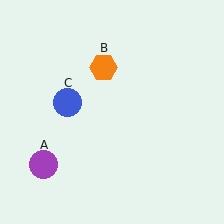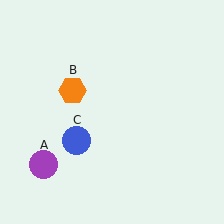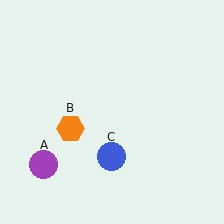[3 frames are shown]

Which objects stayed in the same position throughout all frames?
Purple circle (object A) remained stationary.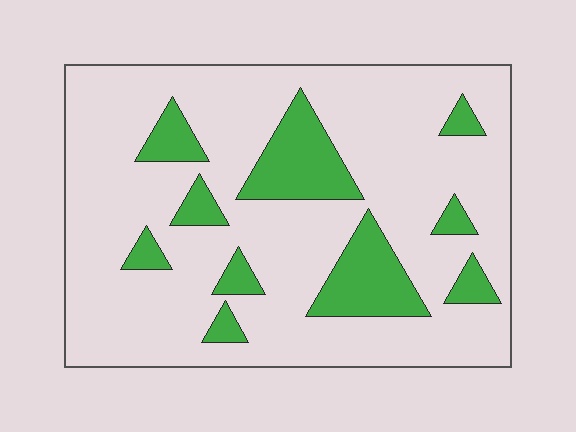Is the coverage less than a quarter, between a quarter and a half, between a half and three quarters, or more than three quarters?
Less than a quarter.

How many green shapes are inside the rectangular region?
10.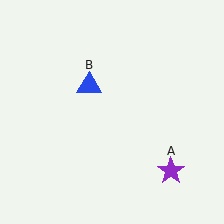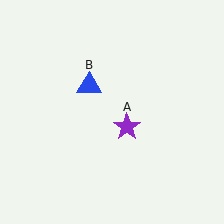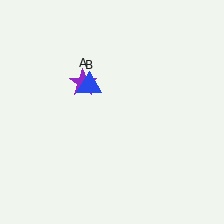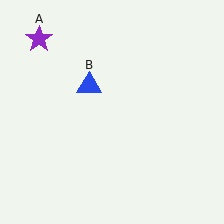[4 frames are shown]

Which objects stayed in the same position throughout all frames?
Blue triangle (object B) remained stationary.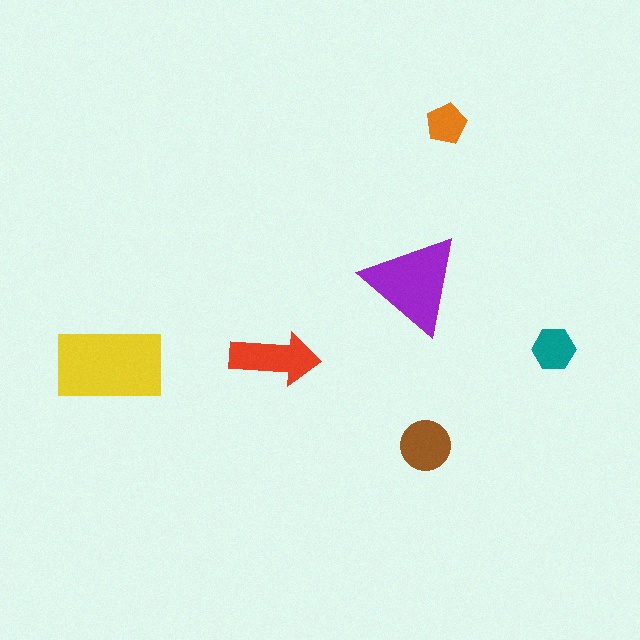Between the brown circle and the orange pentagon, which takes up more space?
The brown circle.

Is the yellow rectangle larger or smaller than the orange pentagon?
Larger.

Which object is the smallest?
The orange pentagon.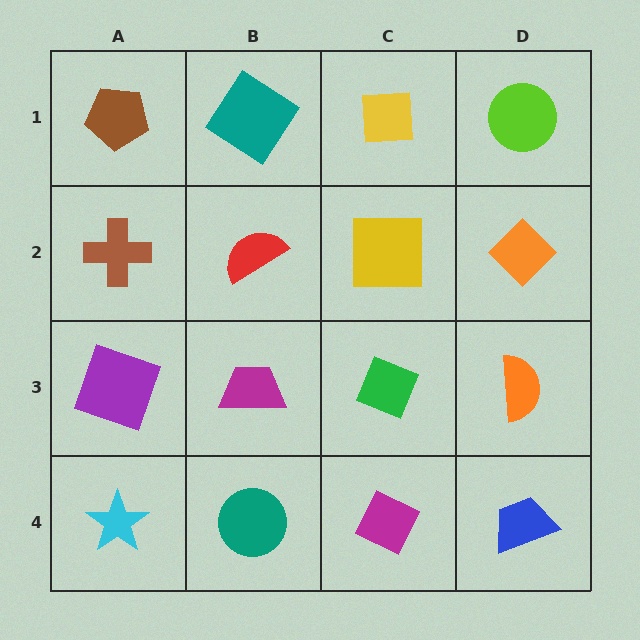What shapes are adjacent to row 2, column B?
A teal diamond (row 1, column B), a magenta trapezoid (row 3, column B), a brown cross (row 2, column A), a yellow square (row 2, column C).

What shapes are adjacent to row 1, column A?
A brown cross (row 2, column A), a teal diamond (row 1, column B).